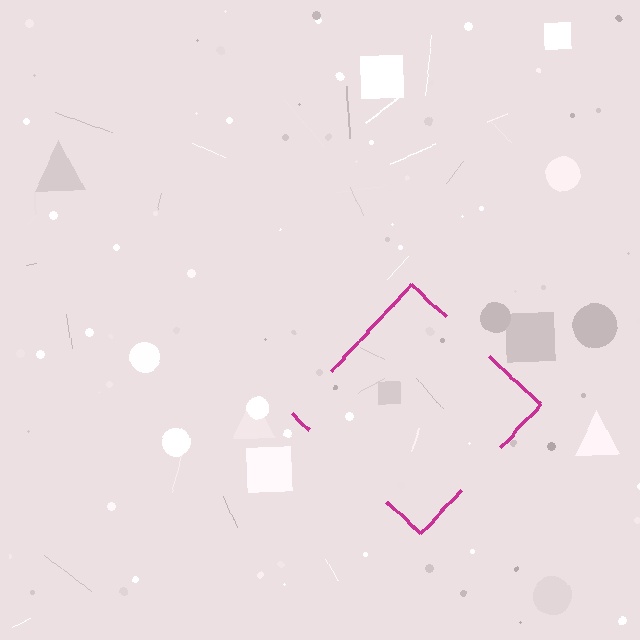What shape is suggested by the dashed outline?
The dashed outline suggests a diamond.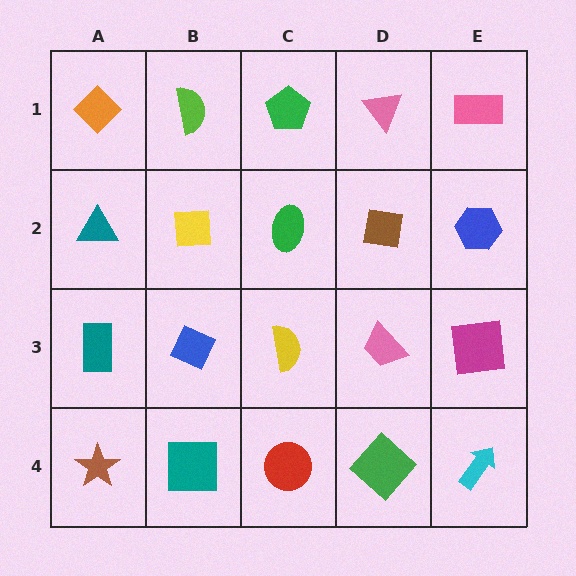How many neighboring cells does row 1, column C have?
3.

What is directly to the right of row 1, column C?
A pink triangle.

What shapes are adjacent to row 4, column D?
A pink trapezoid (row 3, column D), a red circle (row 4, column C), a cyan arrow (row 4, column E).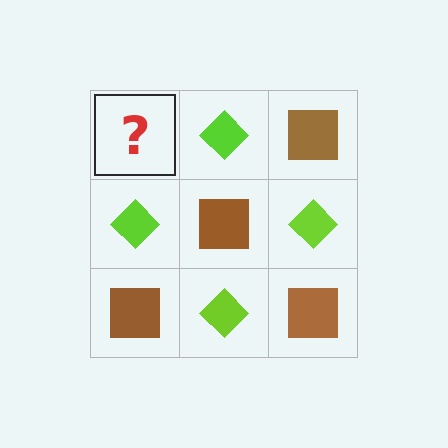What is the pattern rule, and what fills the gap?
The rule is that it alternates brown square and lime diamond in a checkerboard pattern. The gap should be filled with a brown square.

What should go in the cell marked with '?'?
The missing cell should contain a brown square.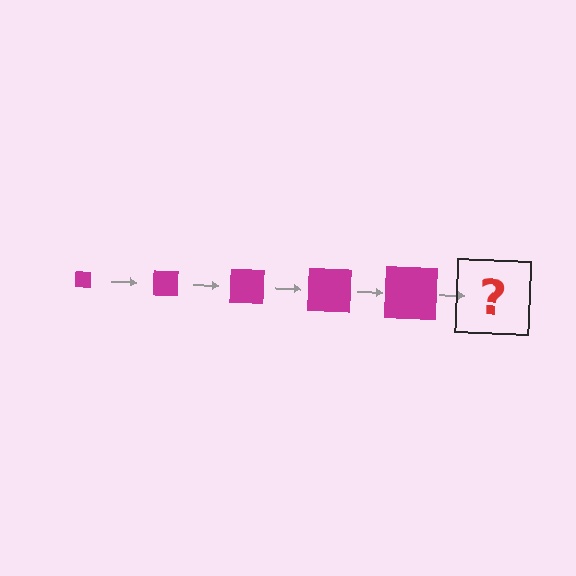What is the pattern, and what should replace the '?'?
The pattern is that the square gets progressively larger each step. The '?' should be a magenta square, larger than the previous one.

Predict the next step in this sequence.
The next step is a magenta square, larger than the previous one.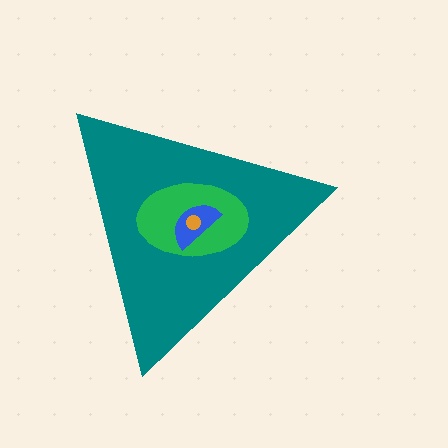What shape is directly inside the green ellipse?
The blue semicircle.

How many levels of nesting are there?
4.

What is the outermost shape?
The teal triangle.